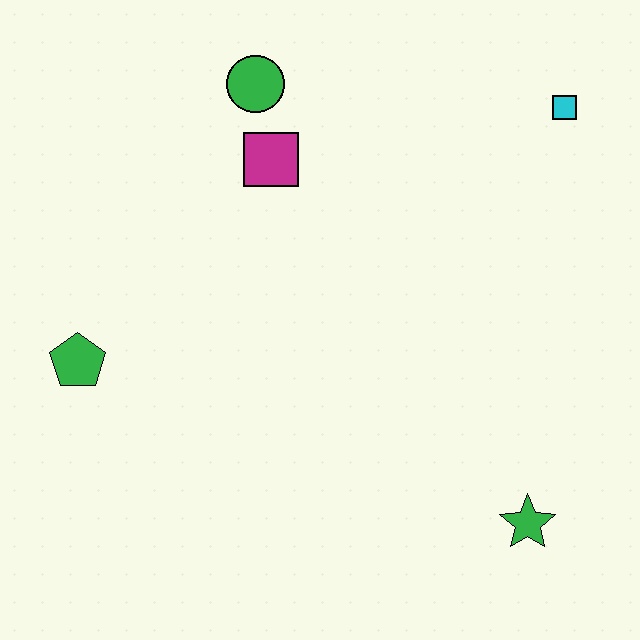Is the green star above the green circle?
No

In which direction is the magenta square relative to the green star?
The magenta square is above the green star.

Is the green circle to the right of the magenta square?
No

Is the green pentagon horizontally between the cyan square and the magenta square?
No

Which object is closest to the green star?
The cyan square is closest to the green star.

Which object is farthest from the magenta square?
The green star is farthest from the magenta square.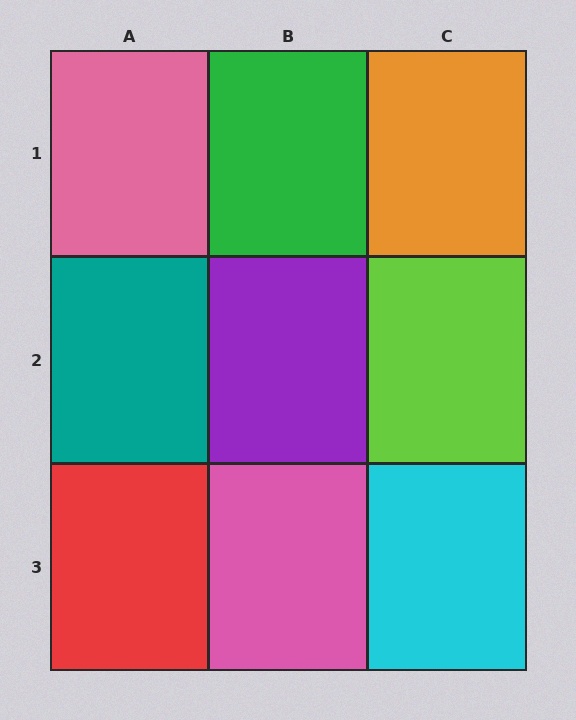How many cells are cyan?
1 cell is cyan.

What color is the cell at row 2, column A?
Teal.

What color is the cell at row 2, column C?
Lime.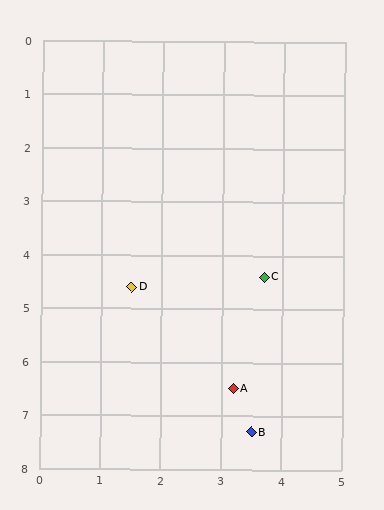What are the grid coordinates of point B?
Point B is at approximately (3.5, 7.3).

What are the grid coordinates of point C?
Point C is at approximately (3.7, 4.4).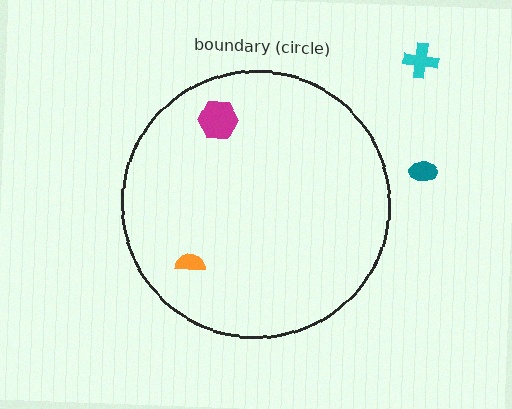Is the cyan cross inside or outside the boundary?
Outside.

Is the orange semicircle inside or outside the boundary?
Inside.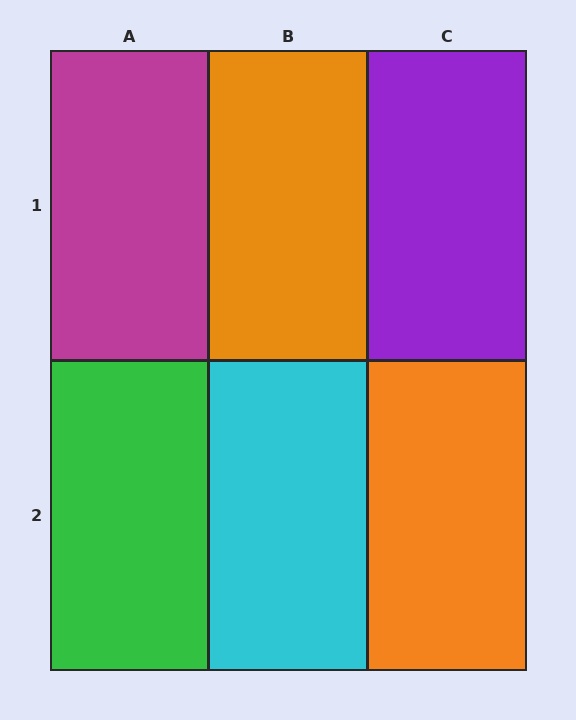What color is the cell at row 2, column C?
Orange.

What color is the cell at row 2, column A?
Green.